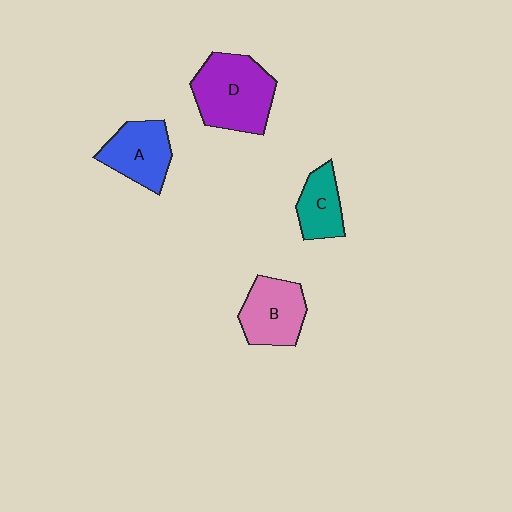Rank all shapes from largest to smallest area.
From largest to smallest: D (purple), B (pink), A (blue), C (teal).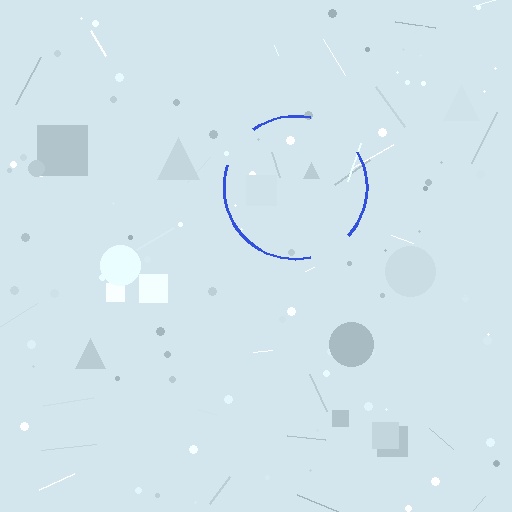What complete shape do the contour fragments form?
The contour fragments form a circle.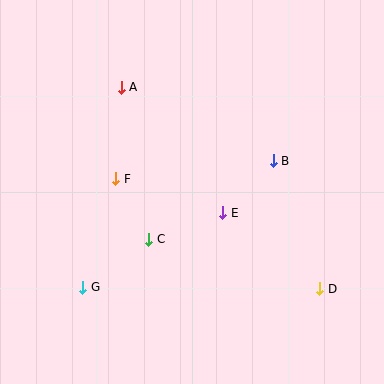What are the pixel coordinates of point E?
Point E is at (223, 213).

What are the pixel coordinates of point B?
Point B is at (273, 161).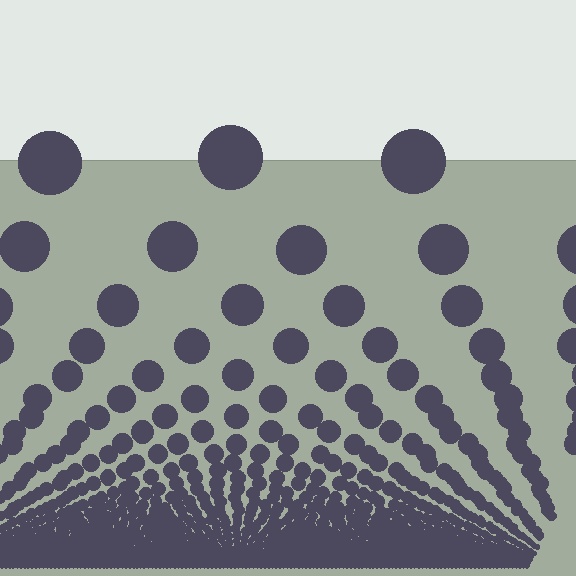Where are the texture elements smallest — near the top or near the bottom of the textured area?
Near the bottom.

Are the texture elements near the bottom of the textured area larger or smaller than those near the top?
Smaller. The gradient is inverted — elements near the bottom are smaller and denser.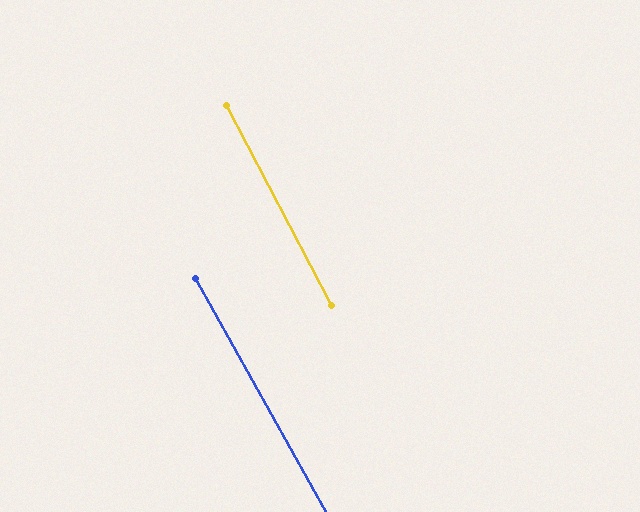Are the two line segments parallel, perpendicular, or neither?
Parallel — their directions differ by only 1.3°.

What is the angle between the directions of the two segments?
Approximately 1 degree.